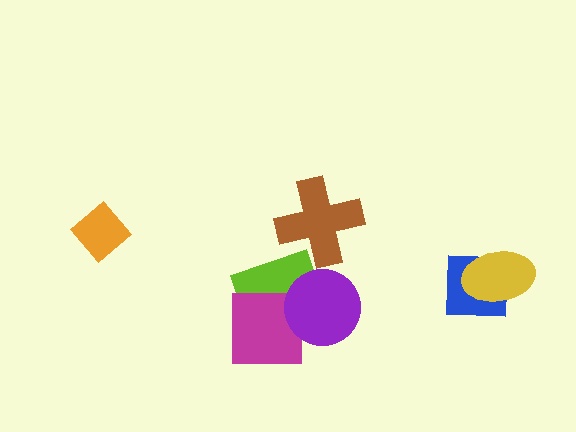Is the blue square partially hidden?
Yes, it is partially covered by another shape.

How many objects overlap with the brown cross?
0 objects overlap with the brown cross.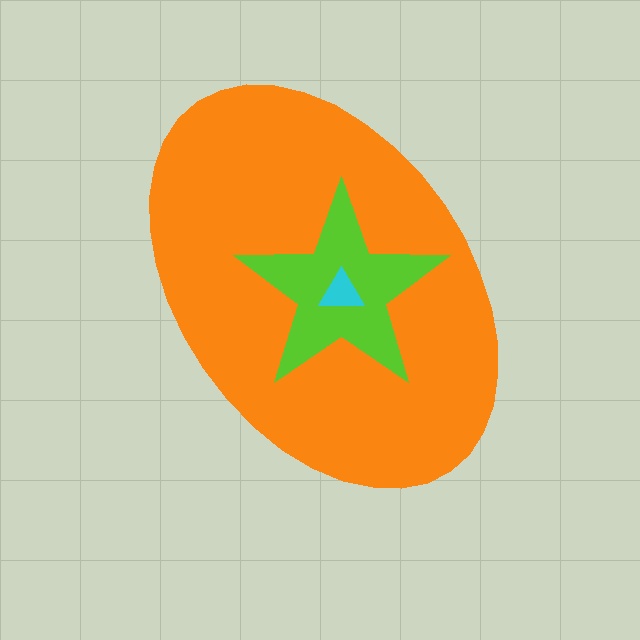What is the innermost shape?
The cyan triangle.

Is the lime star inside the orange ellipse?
Yes.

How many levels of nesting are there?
3.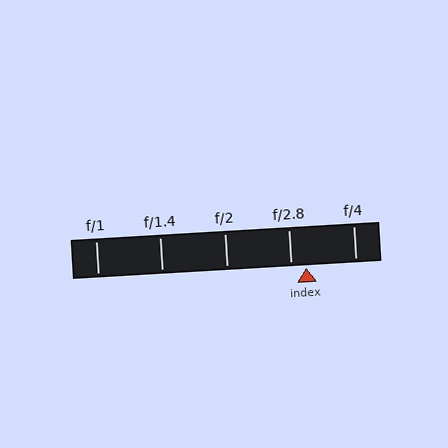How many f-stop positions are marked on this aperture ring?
There are 5 f-stop positions marked.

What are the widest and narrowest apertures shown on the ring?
The widest aperture shown is f/1 and the narrowest is f/4.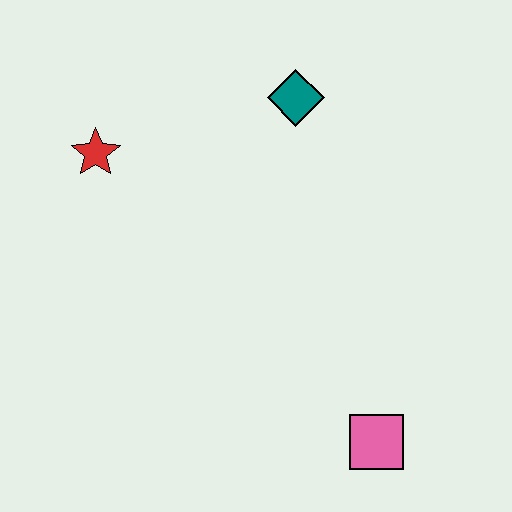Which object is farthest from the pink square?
The red star is farthest from the pink square.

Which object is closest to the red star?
The teal diamond is closest to the red star.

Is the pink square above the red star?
No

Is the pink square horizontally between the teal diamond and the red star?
No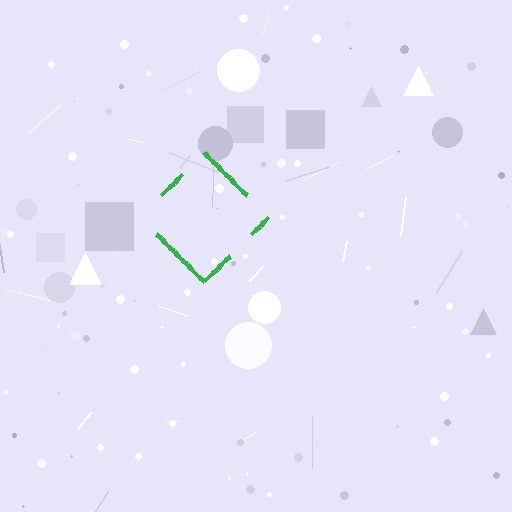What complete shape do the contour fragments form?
The contour fragments form a diamond.